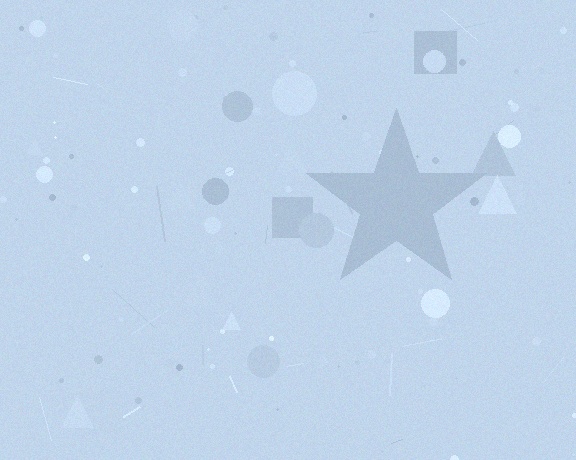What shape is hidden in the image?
A star is hidden in the image.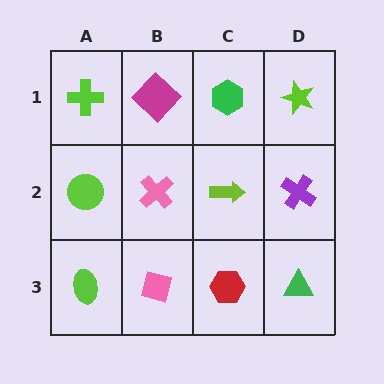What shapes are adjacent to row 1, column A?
A lime circle (row 2, column A), a magenta diamond (row 1, column B).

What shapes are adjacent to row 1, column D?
A purple cross (row 2, column D), a green hexagon (row 1, column C).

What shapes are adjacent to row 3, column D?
A purple cross (row 2, column D), a red hexagon (row 3, column C).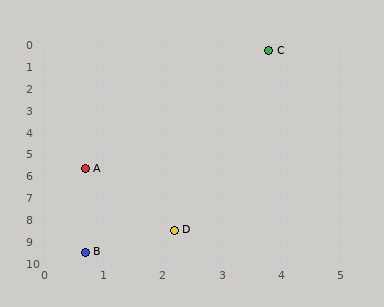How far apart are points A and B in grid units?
Points A and B are about 3.8 grid units apart.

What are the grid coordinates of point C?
Point C is at approximately (3.8, 0.3).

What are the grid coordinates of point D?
Point D is at approximately (2.2, 8.5).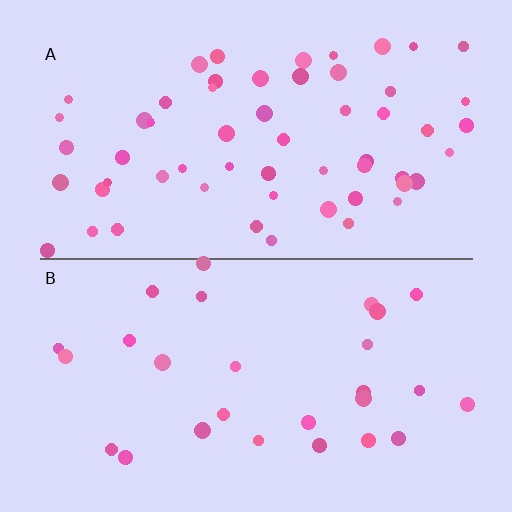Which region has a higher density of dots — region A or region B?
A (the top).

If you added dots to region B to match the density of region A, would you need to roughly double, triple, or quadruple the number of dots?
Approximately double.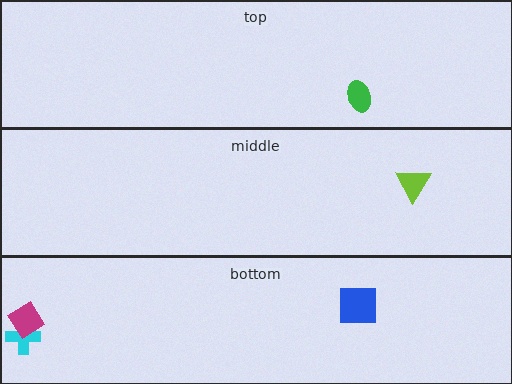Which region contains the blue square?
The bottom region.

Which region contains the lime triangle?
The middle region.